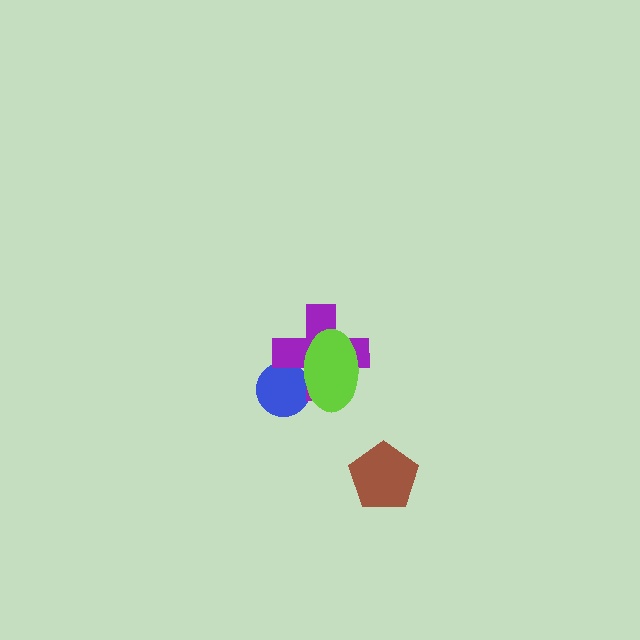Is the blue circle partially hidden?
Yes, it is partially covered by another shape.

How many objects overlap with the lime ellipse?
2 objects overlap with the lime ellipse.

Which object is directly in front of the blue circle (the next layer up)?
The purple cross is directly in front of the blue circle.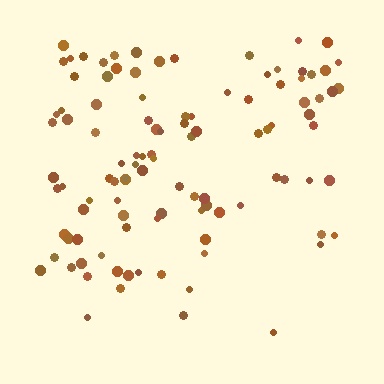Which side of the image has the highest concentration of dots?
The top.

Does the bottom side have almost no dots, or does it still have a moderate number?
Still a moderate number, just noticeably fewer than the top.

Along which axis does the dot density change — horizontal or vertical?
Vertical.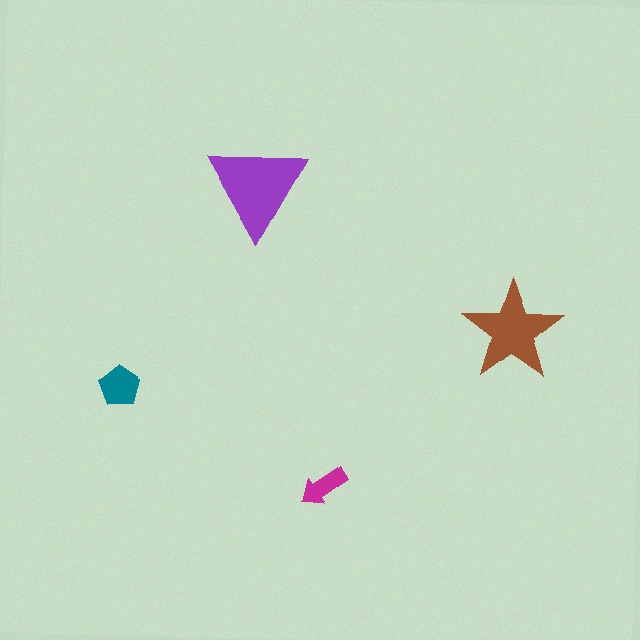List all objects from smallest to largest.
The magenta arrow, the teal pentagon, the brown star, the purple triangle.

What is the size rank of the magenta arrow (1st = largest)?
4th.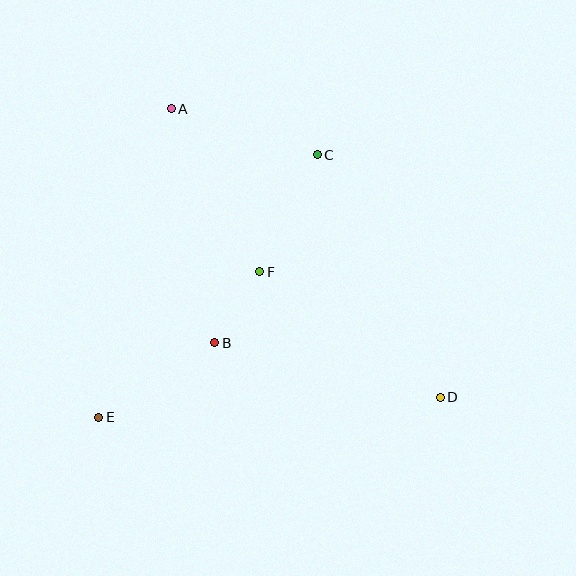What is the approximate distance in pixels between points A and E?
The distance between A and E is approximately 317 pixels.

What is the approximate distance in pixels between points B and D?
The distance between B and D is approximately 232 pixels.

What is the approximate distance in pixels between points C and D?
The distance between C and D is approximately 272 pixels.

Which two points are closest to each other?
Points B and F are closest to each other.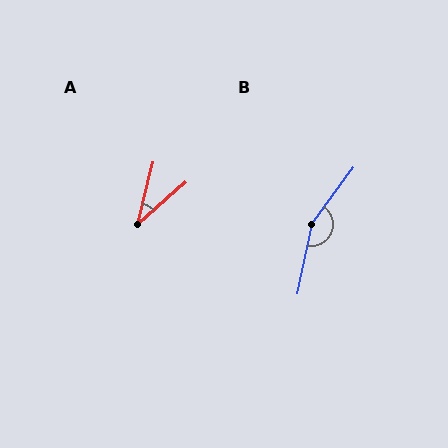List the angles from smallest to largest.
A (35°), B (155°).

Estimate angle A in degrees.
Approximately 35 degrees.